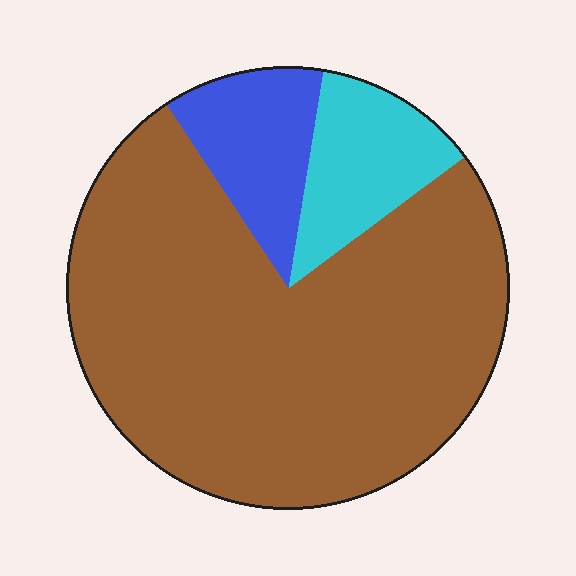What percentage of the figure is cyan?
Cyan takes up less than a quarter of the figure.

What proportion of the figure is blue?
Blue takes up about one eighth (1/8) of the figure.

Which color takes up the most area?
Brown, at roughly 75%.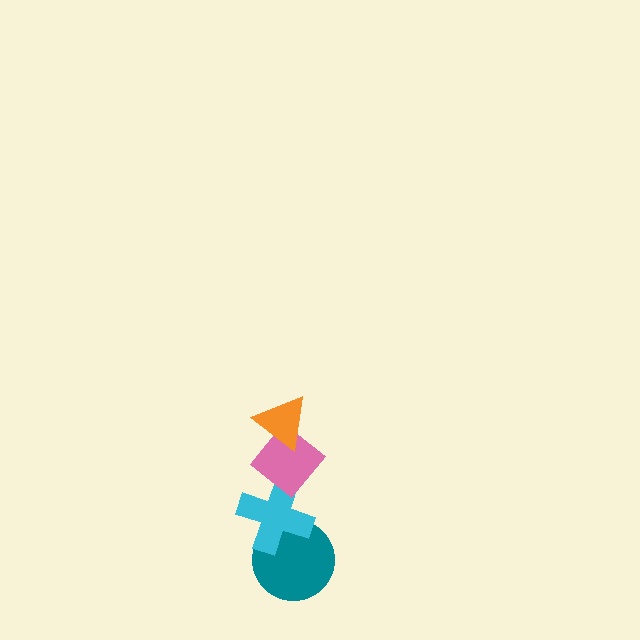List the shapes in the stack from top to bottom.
From top to bottom: the orange triangle, the pink diamond, the cyan cross, the teal circle.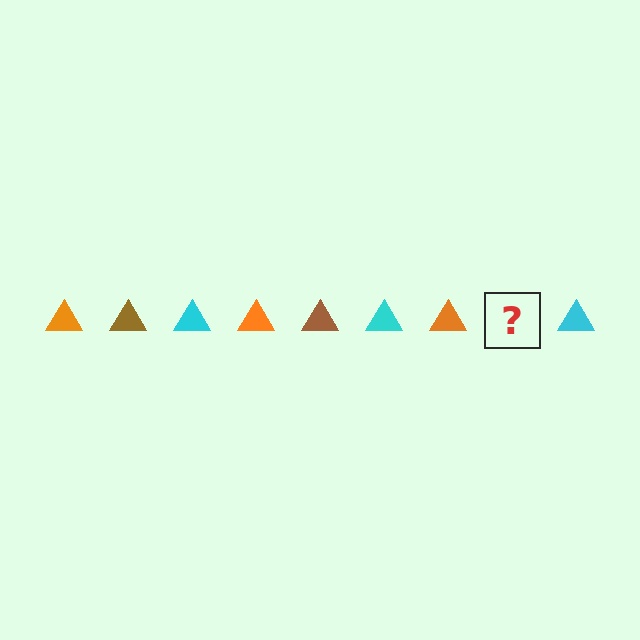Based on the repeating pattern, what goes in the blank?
The blank should be a brown triangle.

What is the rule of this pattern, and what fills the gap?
The rule is that the pattern cycles through orange, brown, cyan triangles. The gap should be filled with a brown triangle.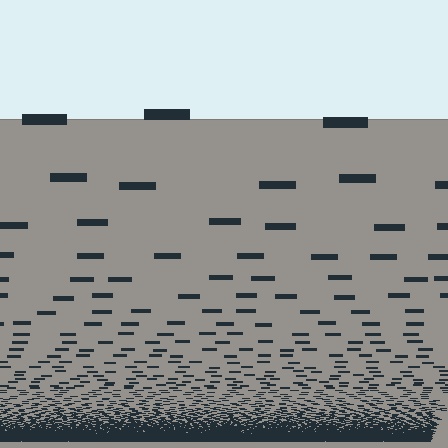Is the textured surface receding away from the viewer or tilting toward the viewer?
The surface appears to tilt toward the viewer. Texture elements get larger and sparser toward the top.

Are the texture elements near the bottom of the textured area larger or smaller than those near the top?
Smaller. The gradient is inverted — elements near the bottom are smaller and denser.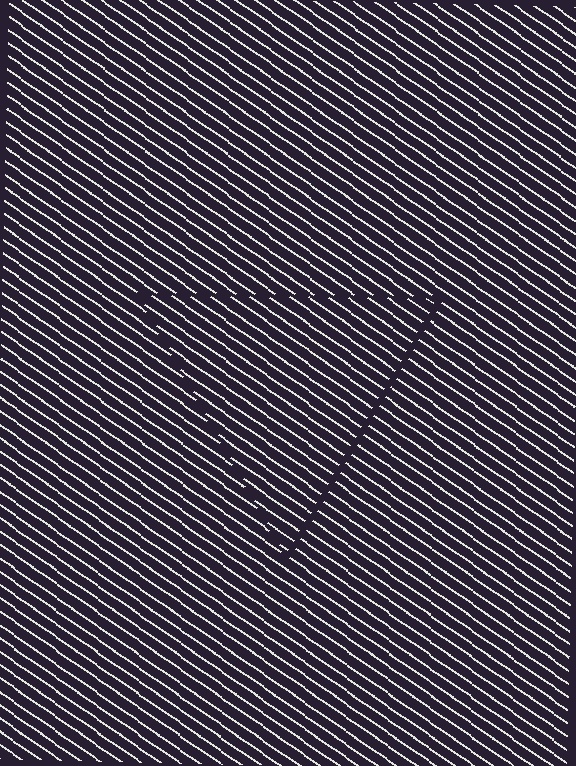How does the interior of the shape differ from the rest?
The interior of the shape contains the same grating, shifted by half a period — the contour is defined by the phase discontinuity where line-ends from the inner and outer gratings abut.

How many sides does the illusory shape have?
3 sides — the line-ends trace a triangle.